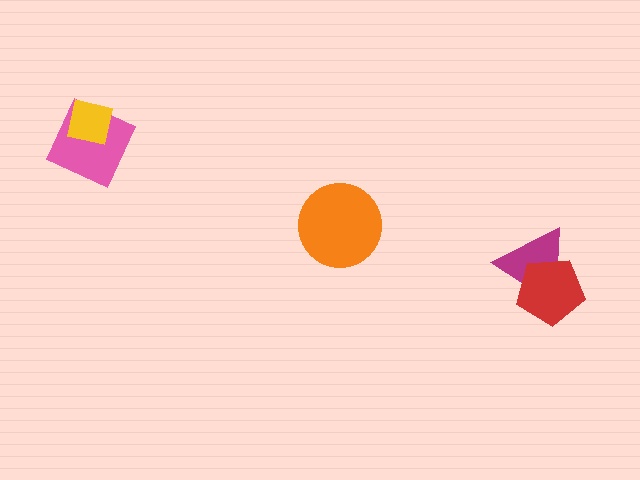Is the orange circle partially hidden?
No, no other shape covers it.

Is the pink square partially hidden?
Yes, it is partially covered by another shape.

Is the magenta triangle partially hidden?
Yes, it is partially covered by another shape.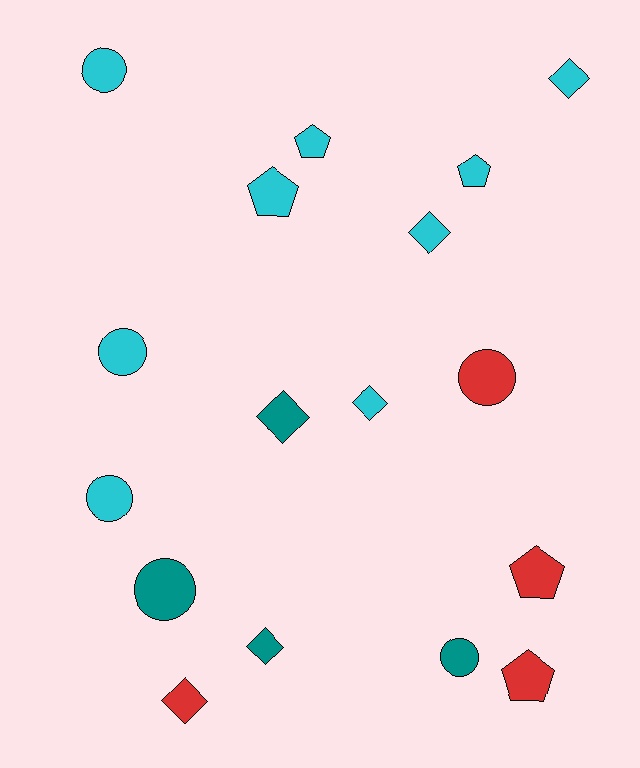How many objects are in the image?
There are 17 objects.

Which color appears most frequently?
Cyan, with 9 objects.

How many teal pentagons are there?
There are no teal pentagons.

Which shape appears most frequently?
Diamond, with 6 objects.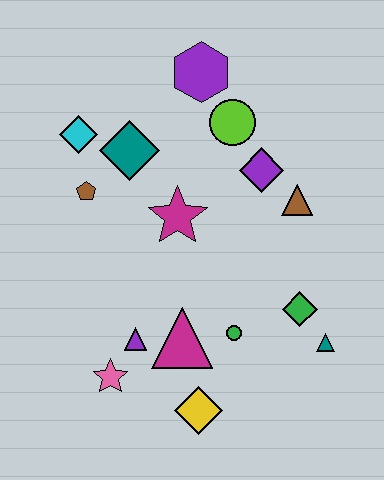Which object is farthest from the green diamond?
The cyan diamond is farthest from the green diamond.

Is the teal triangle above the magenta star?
No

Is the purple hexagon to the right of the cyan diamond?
Yes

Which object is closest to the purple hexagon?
The lime circle is closest to the purple hexagon.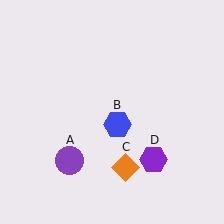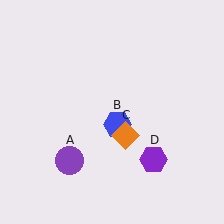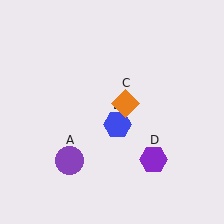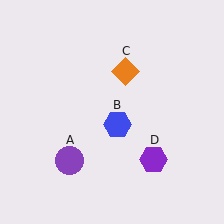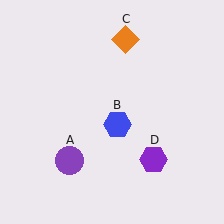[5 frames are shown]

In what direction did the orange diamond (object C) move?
The orange diamond (object C) moved up.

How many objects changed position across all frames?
1 object changed position: orange diamond (object C).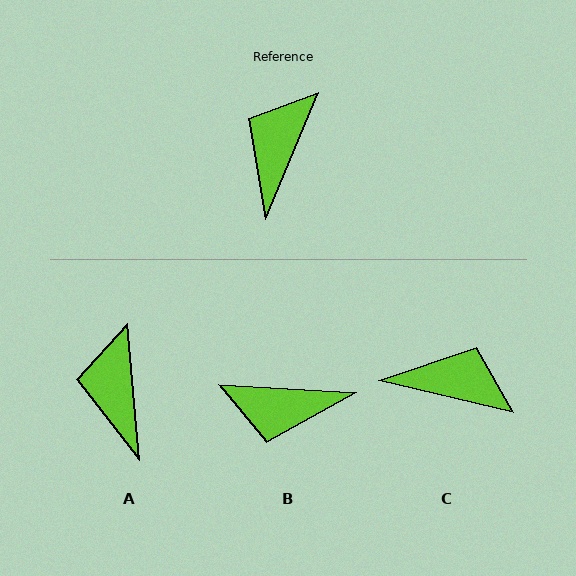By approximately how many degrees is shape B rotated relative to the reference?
Approximately 109 degrees counter-clockwise.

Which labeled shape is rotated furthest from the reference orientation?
B, about 109 degrees away.